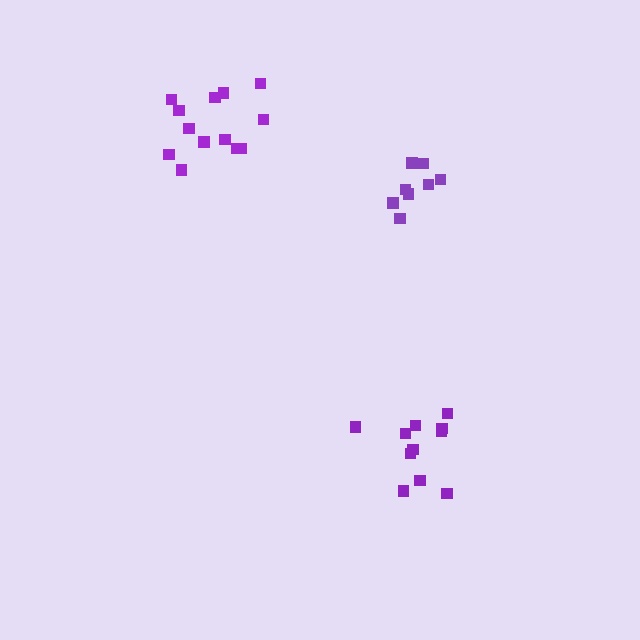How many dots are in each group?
Group 1: 11 dots, Group 2: 8 dots, Group 3: 13 dots (32 total).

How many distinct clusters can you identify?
There are 3 distinct clusters.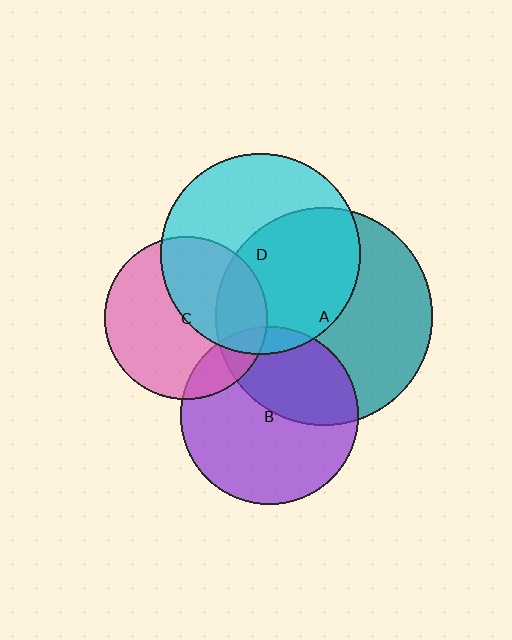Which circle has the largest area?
Circle A (teal).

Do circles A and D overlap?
Yes.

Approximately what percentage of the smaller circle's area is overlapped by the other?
Approximately 50%.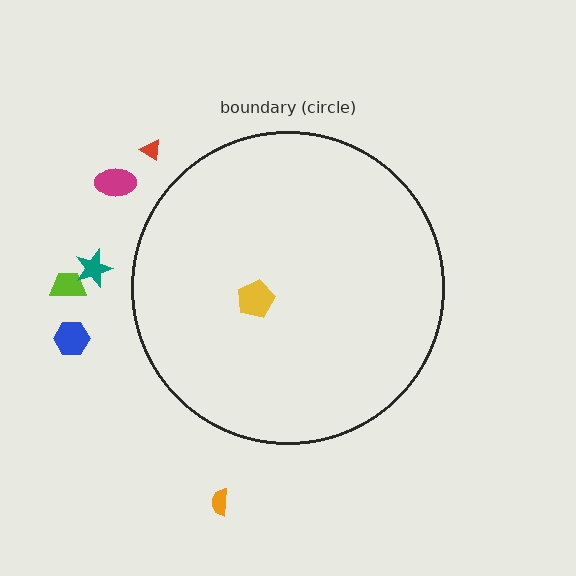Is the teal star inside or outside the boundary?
Outside.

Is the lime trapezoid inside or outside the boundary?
Outside.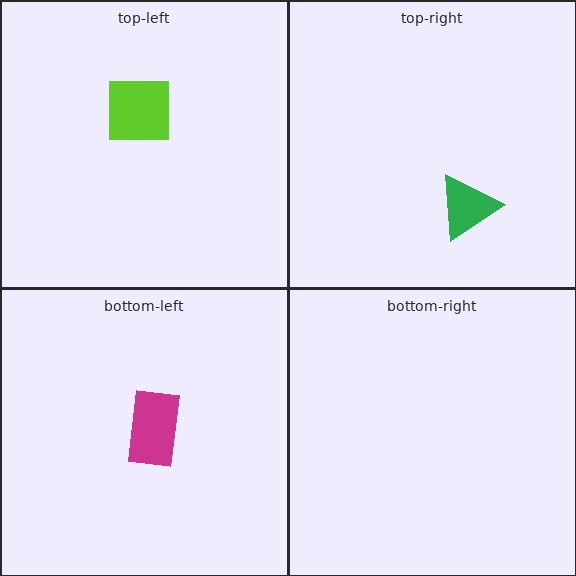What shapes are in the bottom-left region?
The magenta rectangle.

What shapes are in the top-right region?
The green triangle.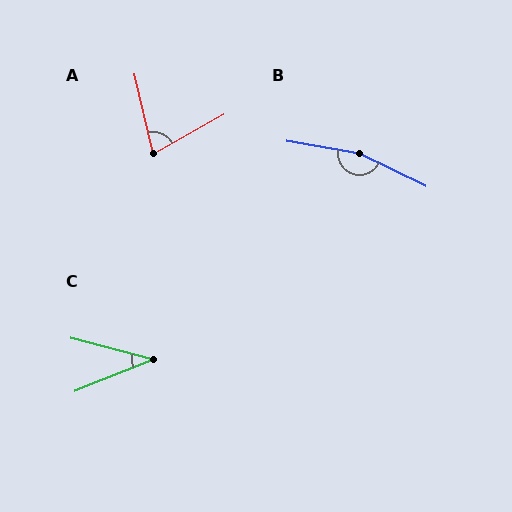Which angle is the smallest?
C, at approximately 37 degrees.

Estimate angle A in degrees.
Approximately 73 degrees.